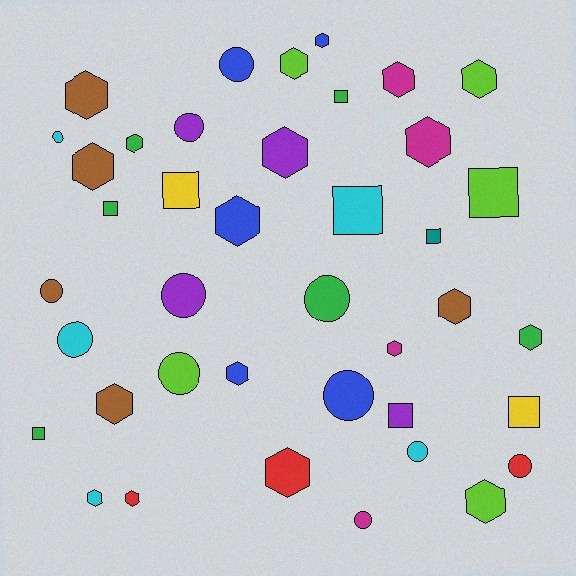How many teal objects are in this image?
There is 1 teal object.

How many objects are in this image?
There are 40 objects.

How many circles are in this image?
There are 12 circles.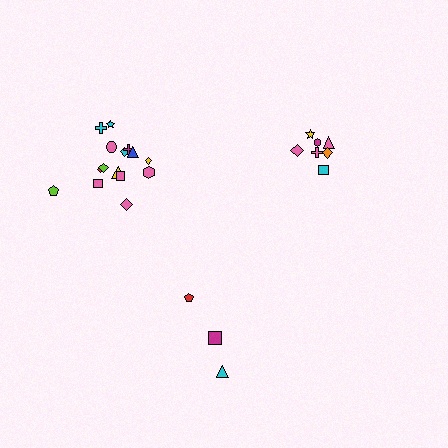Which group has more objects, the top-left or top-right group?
The top-left group.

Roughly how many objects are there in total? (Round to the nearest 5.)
Roughly 25 objects in total.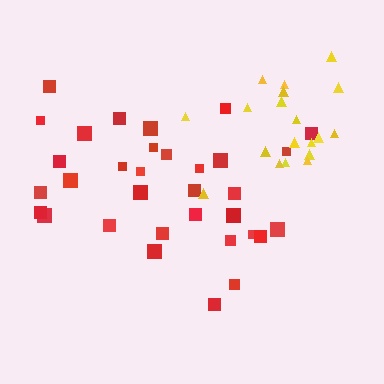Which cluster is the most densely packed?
Yellow.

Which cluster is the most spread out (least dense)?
Red.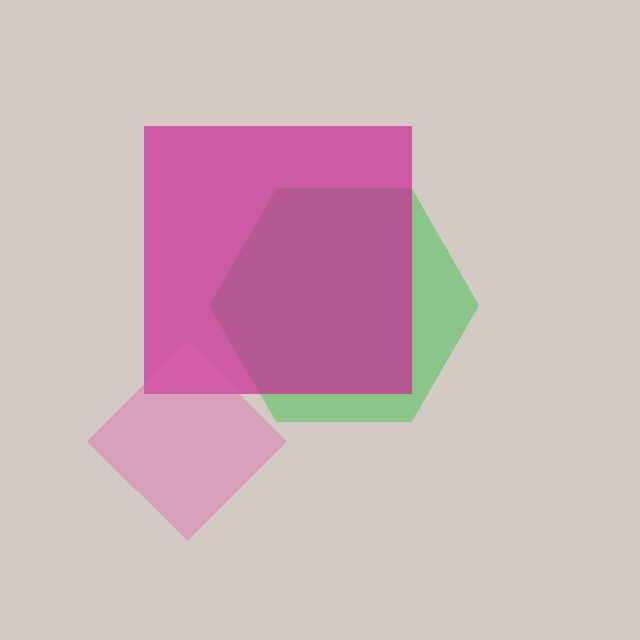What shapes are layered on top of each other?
The layered shapes are: a green hexagon, a magenta square, a pink diamond.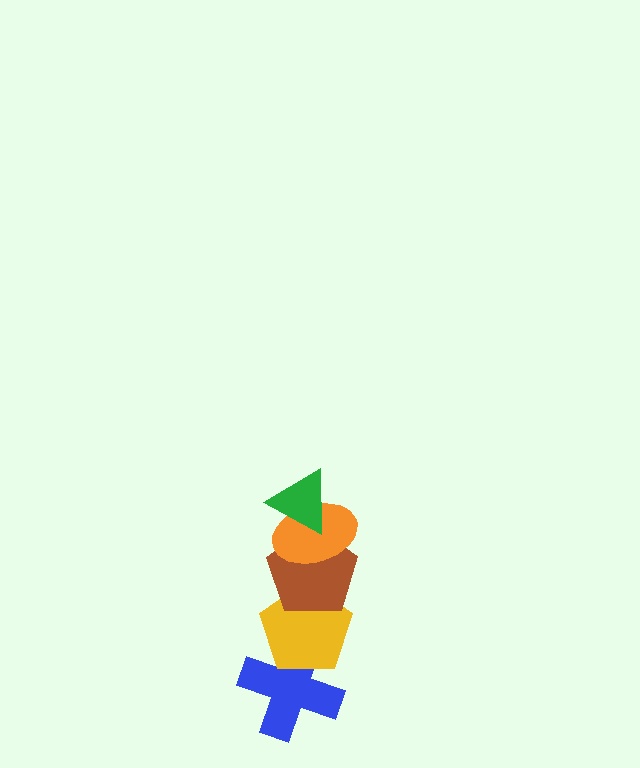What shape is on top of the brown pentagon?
The orange ellipse is on top of the brown pentagon.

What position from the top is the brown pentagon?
The brown pentagon is 3rd from the top.